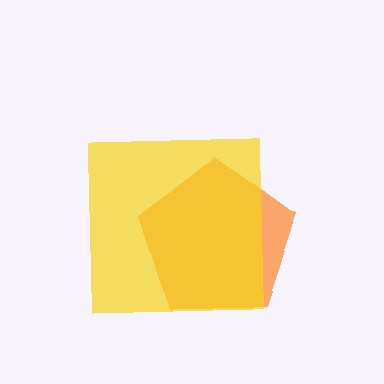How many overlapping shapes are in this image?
There are 2 overlapping shapes in the image.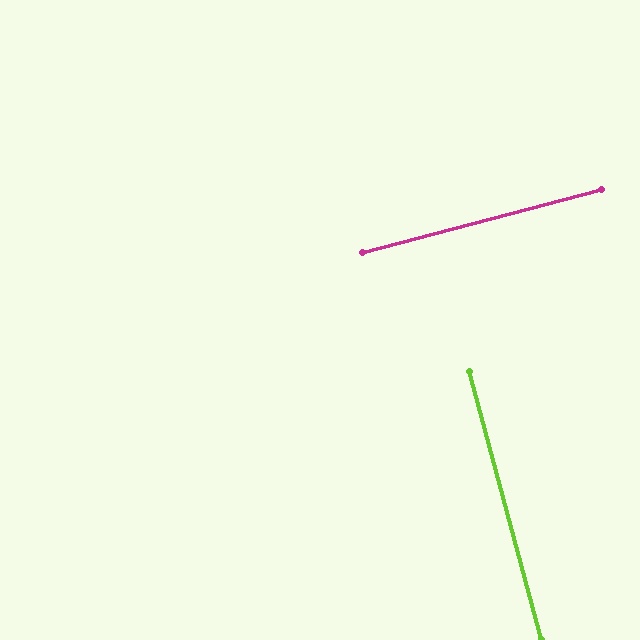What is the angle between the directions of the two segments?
Approximately 90 degrees.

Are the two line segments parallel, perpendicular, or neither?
Perpendicular — they meet at approximately 90°.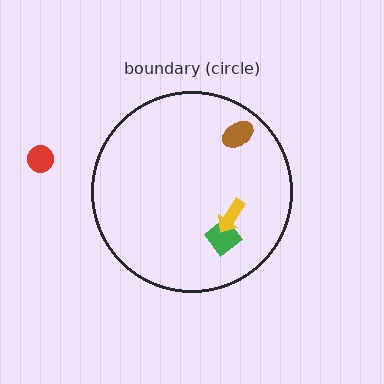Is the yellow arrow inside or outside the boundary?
Inside.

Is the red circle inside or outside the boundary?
Outside.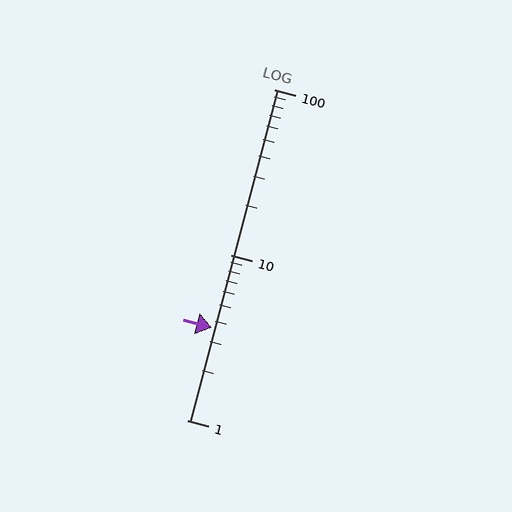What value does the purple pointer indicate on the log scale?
The pointer indicates approximately 3.6.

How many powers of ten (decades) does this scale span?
The scale spans 2 decades, from 1 to 100.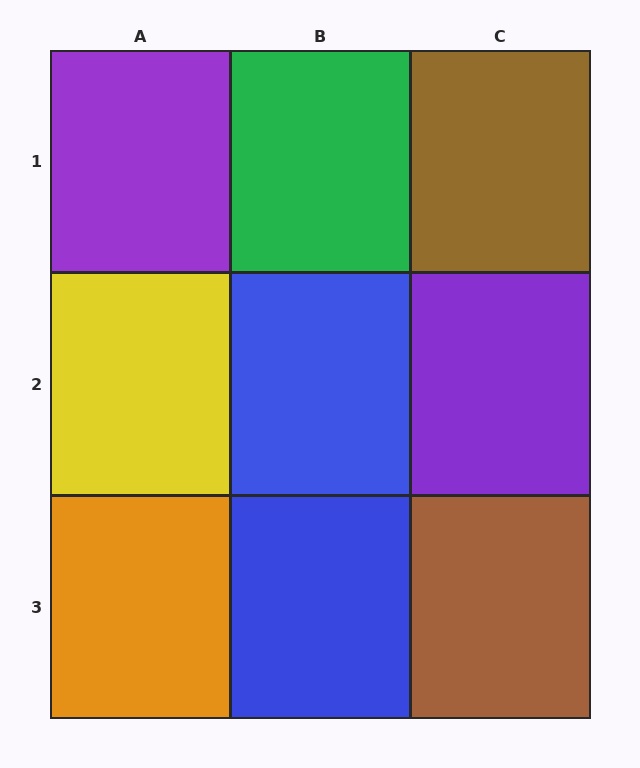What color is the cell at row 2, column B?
Blue.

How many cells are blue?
2 cells are blue.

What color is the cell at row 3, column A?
Orange.